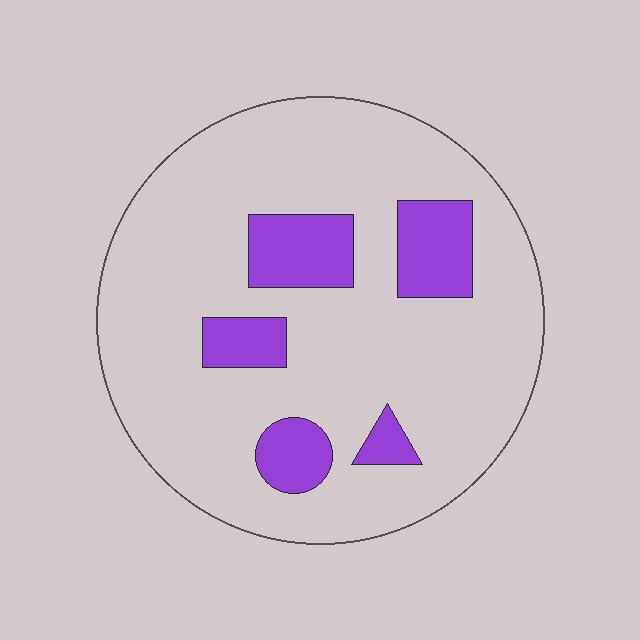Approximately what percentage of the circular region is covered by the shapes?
Approximately 15%.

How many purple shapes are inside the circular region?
5.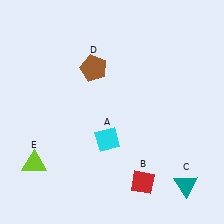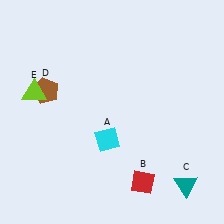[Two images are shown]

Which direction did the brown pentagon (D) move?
The brown pentagon (D) moved left.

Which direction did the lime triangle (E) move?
The lime triangle (E) moved up.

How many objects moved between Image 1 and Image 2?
2 objects moved between the two images.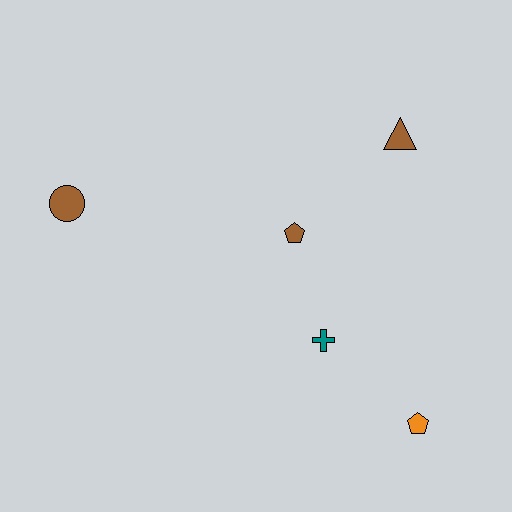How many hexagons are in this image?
There are no hexagons.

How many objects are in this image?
There are 5 objects.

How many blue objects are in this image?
There are no blue objects.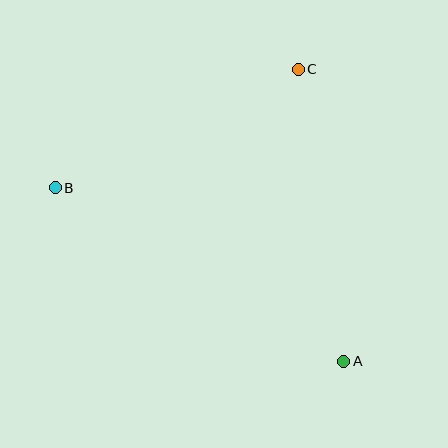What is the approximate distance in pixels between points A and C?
The distance between A and C is approximately 295 pixels.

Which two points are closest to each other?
Points B and C are closest to each other.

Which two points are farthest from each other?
Points A and B are farthest from each other.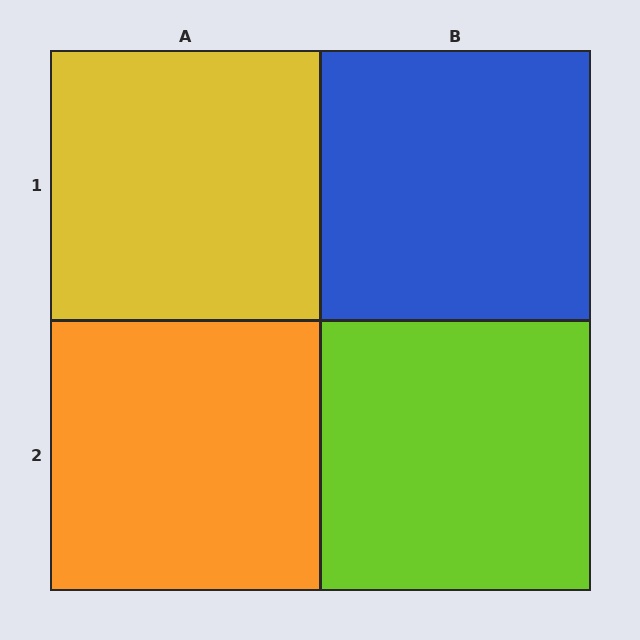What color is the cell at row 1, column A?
Yellow.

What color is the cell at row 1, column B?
Blue.